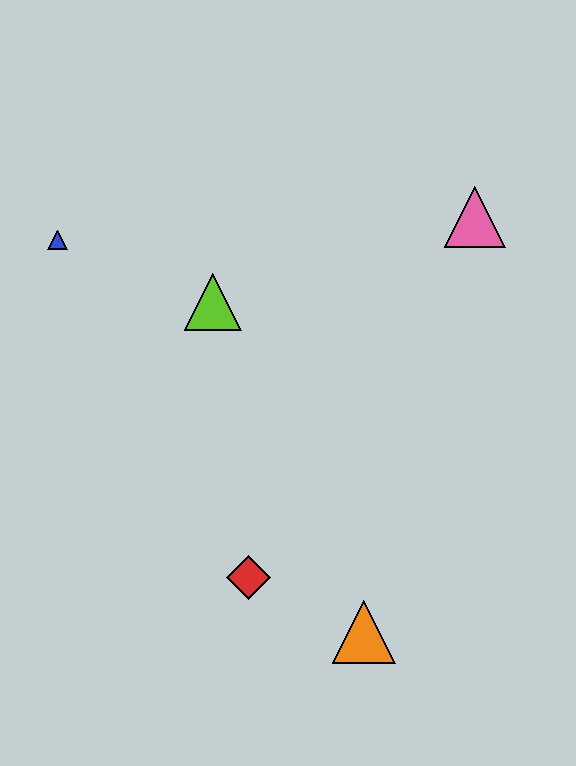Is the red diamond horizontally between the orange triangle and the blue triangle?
Yes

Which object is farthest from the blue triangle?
The orange triangle is farthest from the blue triangle.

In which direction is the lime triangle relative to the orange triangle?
The lime triangle is above the orange triangle.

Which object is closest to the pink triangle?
The lime triangle is closest to the pink triangle.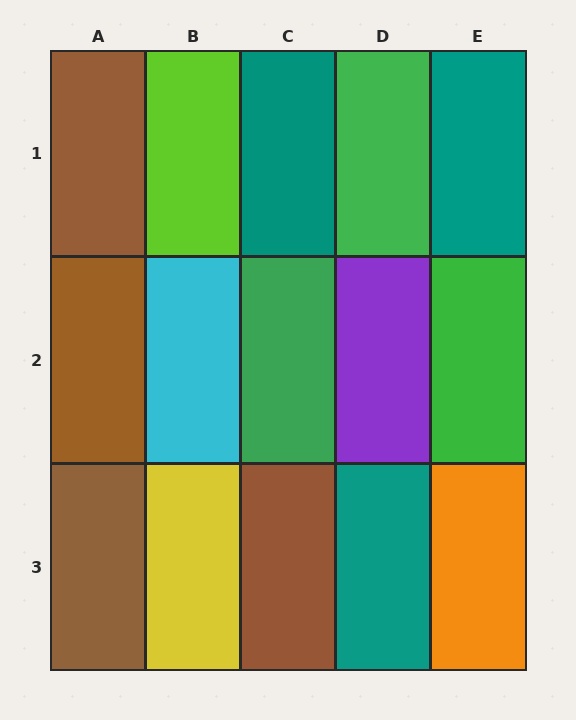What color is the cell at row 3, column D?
Teal.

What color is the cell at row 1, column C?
Teal.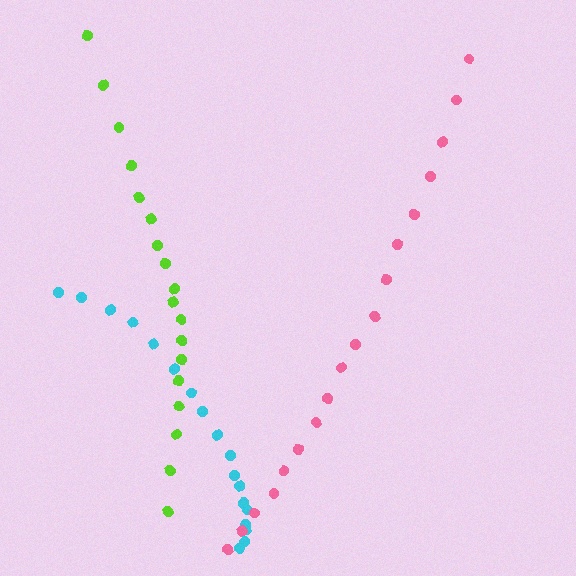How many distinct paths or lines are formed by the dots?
There are 3 distinct paths.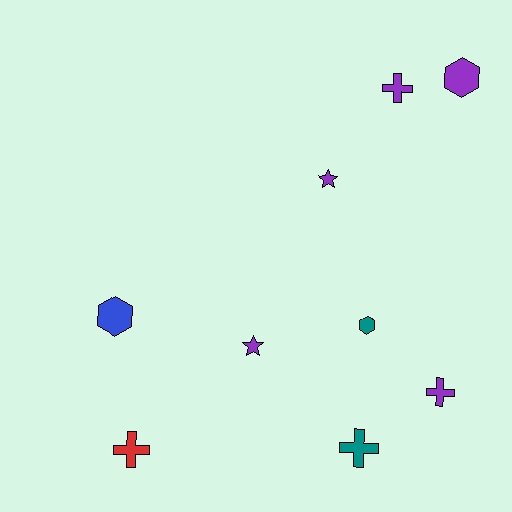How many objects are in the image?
There are 9 objects.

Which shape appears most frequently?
Cross, with 4 objects.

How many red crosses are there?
There is 1 red cross.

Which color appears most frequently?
Purple, with 5 objects.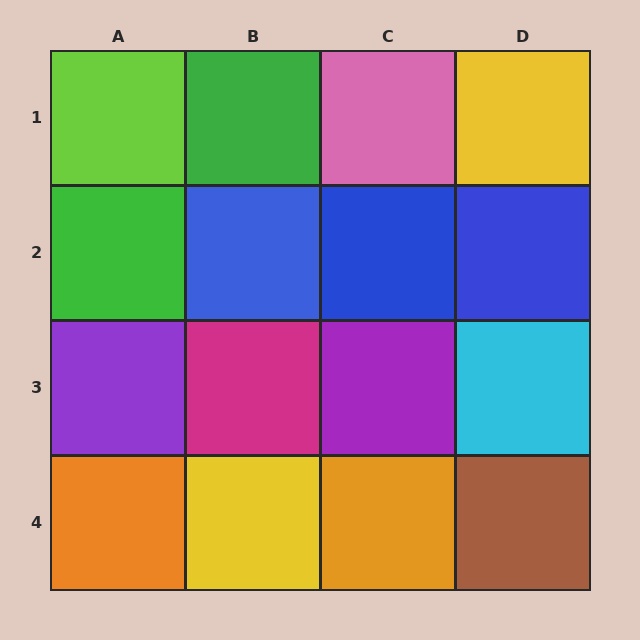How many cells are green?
2 cells are green.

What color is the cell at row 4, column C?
Orange.